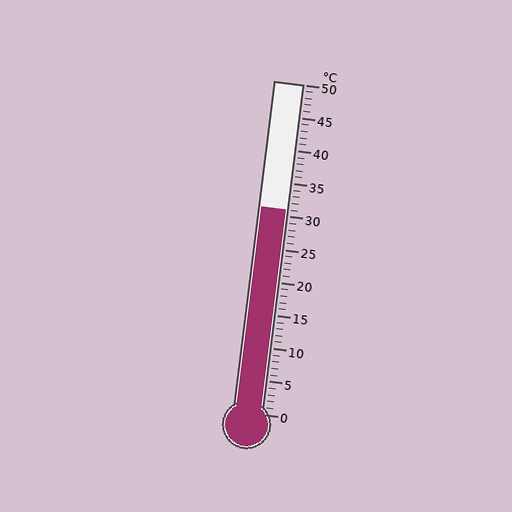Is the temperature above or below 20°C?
The temperature is above 20°C.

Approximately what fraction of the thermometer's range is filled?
The thermometer is filled to approximately 60% of its range.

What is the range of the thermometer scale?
The thermometer scale ranges from 0°C to 50°C.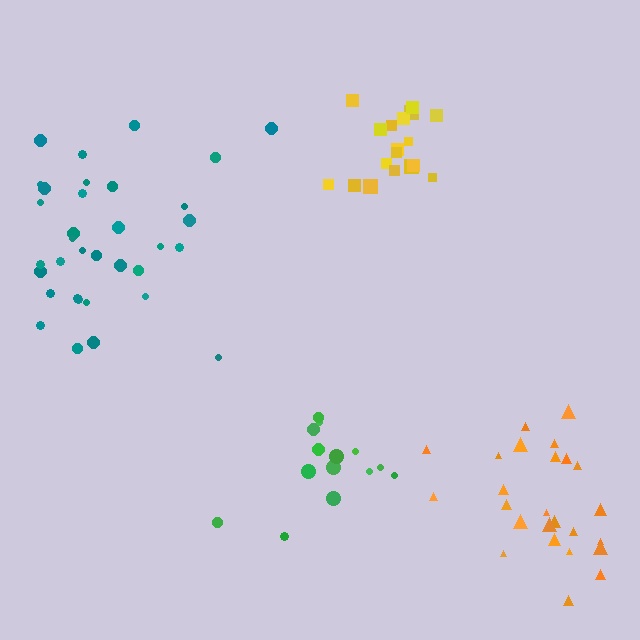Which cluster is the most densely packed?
Yellow.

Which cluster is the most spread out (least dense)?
Teal.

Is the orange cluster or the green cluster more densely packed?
Orange.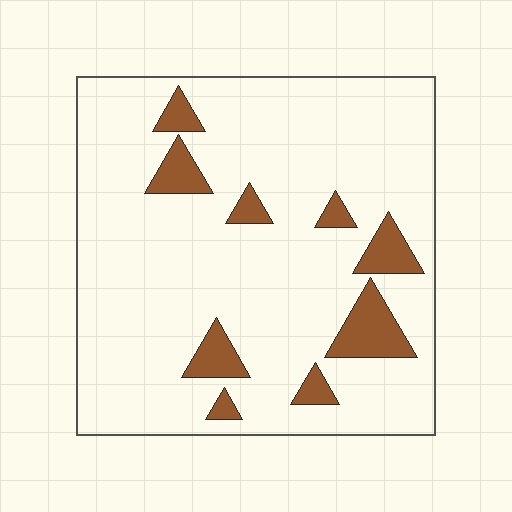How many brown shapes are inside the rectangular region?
9.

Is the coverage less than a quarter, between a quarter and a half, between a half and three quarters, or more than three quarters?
Less than a quarter.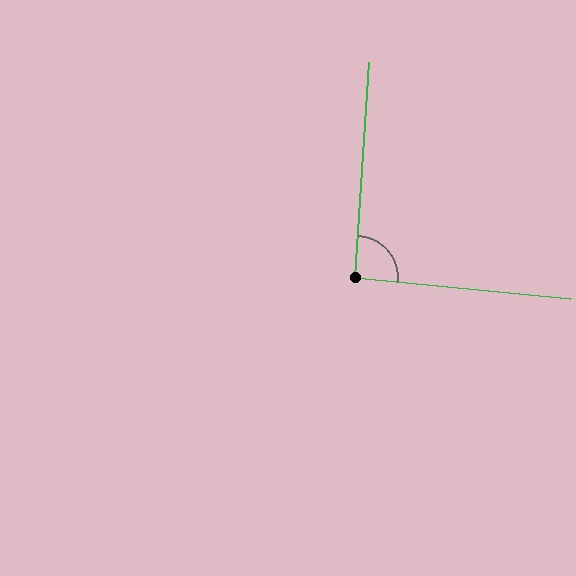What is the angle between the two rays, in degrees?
Approximately 92 degrees.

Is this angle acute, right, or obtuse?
It is approximately a right angle.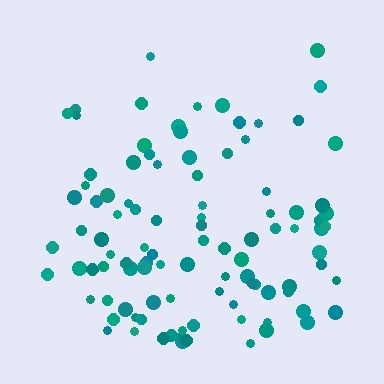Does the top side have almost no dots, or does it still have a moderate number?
Still a moderate number, just noticeably fewer than the bottom.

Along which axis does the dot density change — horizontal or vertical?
Vertical.